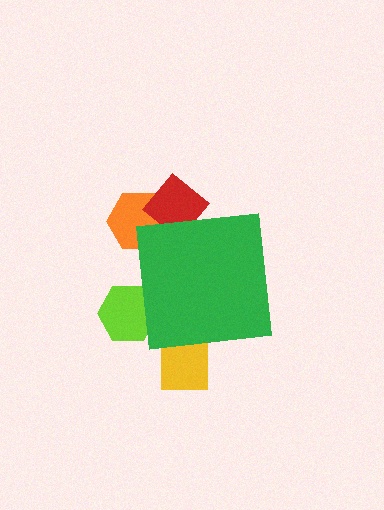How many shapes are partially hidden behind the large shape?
4 shapes are partially hidden.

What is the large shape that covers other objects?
A green square.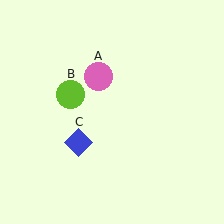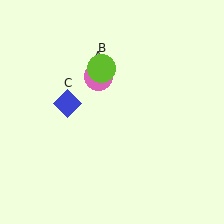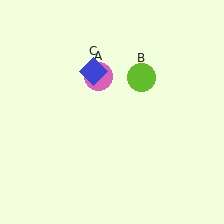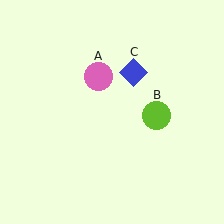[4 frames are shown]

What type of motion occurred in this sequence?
The lime circle (object B), blue diamond (object C) rotated clockwise around the center of the scene.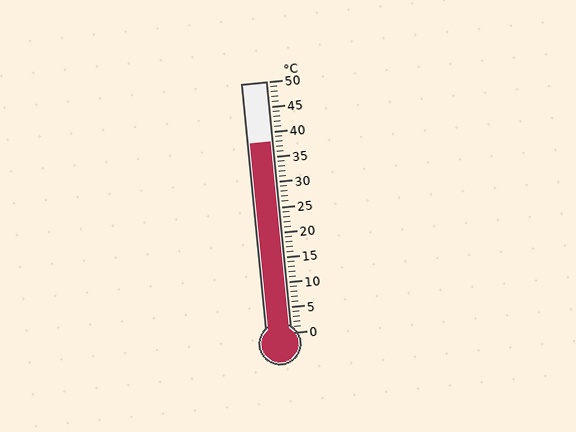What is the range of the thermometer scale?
The thermometer scale ranges from 0°C to 50°C.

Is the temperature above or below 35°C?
The temperature is above 35°C.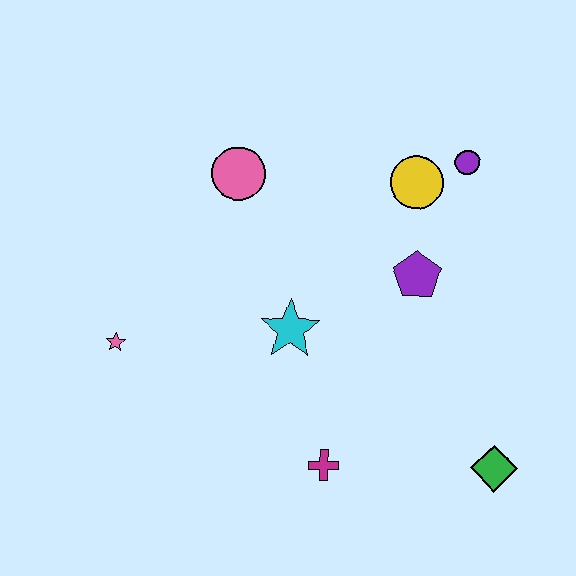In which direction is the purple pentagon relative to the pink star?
The purple pentagon is to the right of the pink star.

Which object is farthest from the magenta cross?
The purple circle is farthest from the magenta cross.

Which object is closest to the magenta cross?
The cyan star is closest to the magenta cross.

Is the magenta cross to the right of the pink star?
Yes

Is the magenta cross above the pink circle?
No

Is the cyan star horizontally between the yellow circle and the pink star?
Yes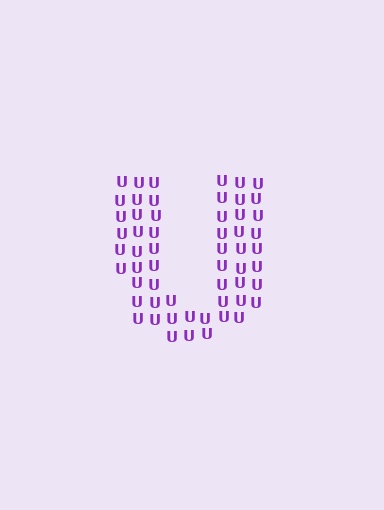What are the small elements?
The small elements are letter U's.